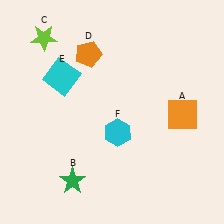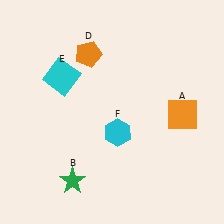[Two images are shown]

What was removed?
The lime star (C) was removed in Image 2.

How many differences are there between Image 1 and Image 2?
There is 1 difference between the two images.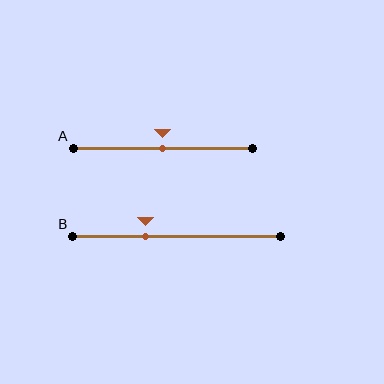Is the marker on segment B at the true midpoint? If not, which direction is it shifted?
No, the marker on segment B is shifted to the left by about 15% of the segment length.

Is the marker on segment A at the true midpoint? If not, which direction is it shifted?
Yes, the marker on segment A is at the true midpoint.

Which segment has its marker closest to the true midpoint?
Segment A has its marker closest to the true midpoint.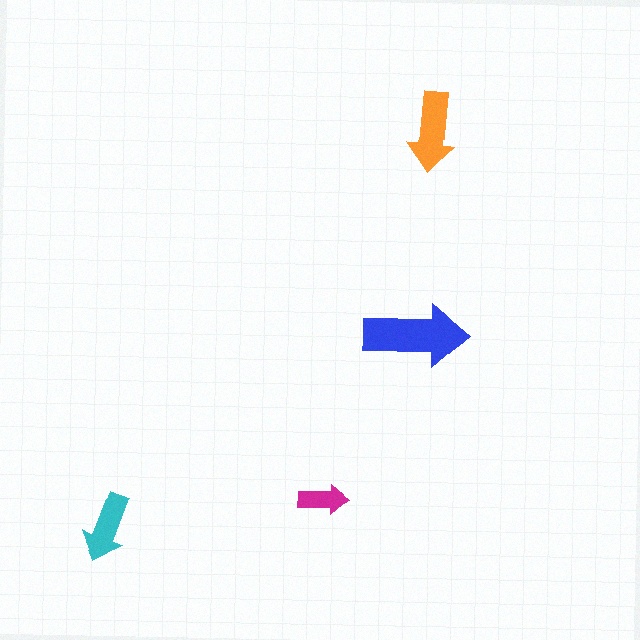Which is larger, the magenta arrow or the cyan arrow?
The cyan one.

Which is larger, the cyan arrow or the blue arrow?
The blue one.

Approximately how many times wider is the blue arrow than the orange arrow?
About 1.5 times wider.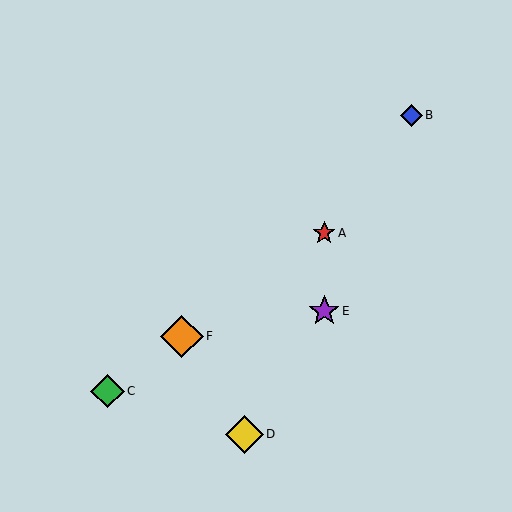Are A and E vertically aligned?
Yes, both are at x≈324.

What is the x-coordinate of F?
Object F is at x≈182.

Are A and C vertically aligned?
No, A is at x≈324 and C is at x≈108.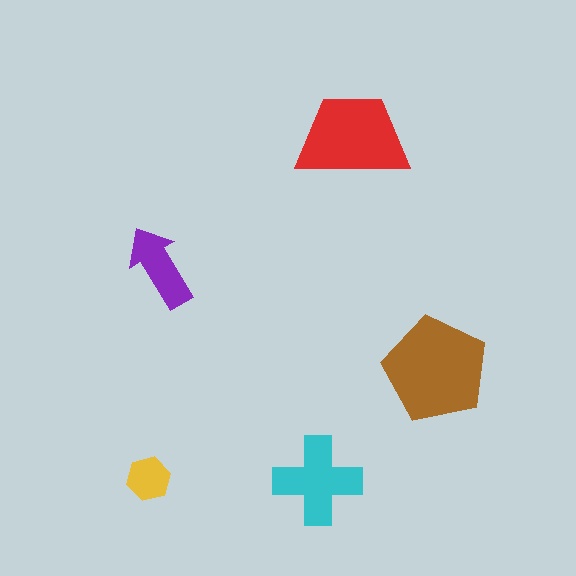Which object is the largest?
The brown pentagon.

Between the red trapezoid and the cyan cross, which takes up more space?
The red trapezoid.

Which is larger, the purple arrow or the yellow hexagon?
The purple arrow.